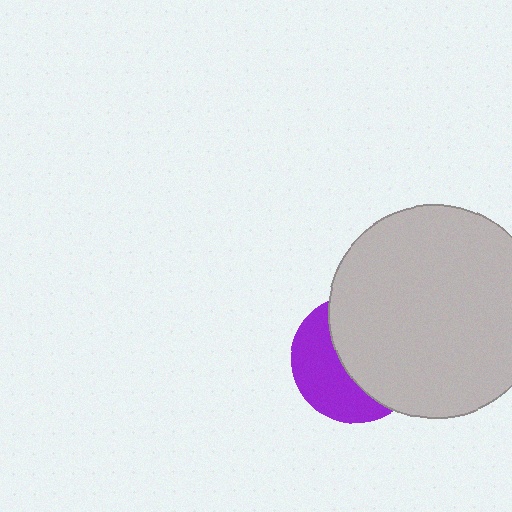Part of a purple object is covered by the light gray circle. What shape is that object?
It is a circle.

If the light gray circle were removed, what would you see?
You would see the complete purple circle.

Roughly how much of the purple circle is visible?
A small part of it is visible (roughly 42%).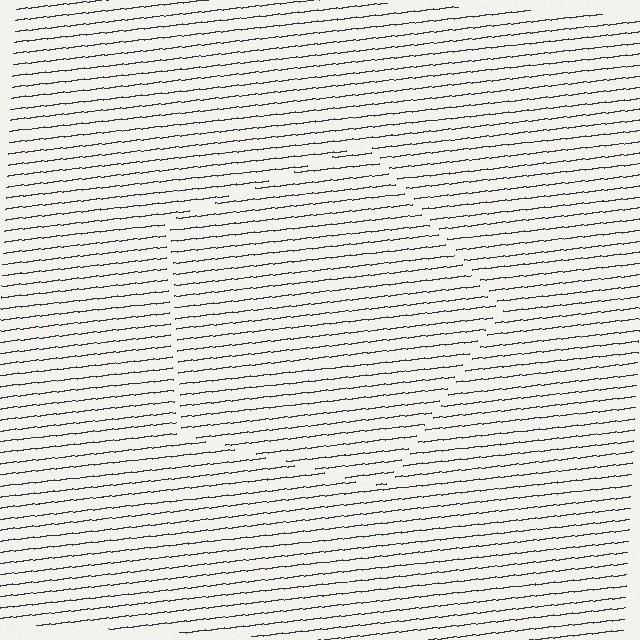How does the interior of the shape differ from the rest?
The interior of the shape contains the same grating, shifted by half a period — the contour is defined by the phase discontinuity where line-ends from the inner and outer gratings abut.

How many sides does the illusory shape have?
5 sides — the line-ends trace a pentagon.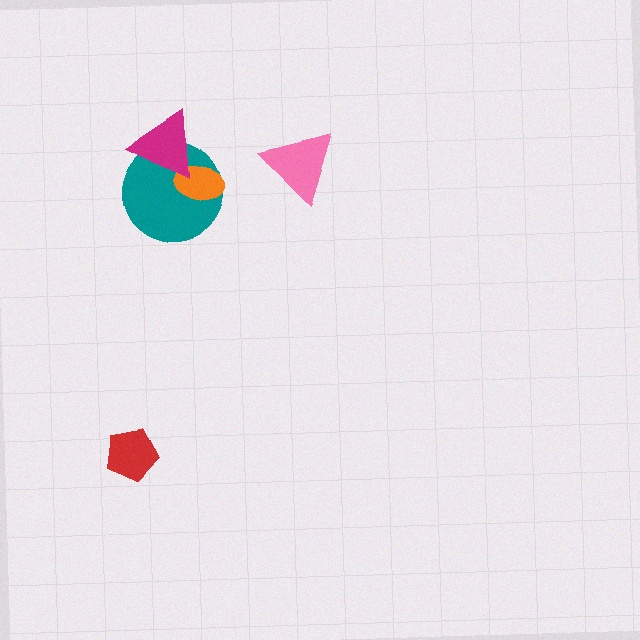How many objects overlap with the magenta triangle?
2 objects overlap with the magenta triangle.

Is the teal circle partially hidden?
Yes, it is partially covered by another shape.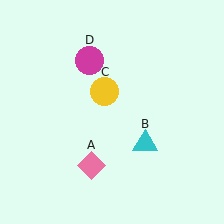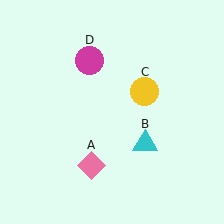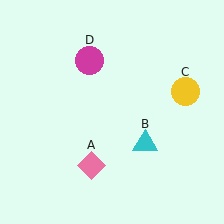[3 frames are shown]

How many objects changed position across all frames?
1 object changed position: yellow circle (object C).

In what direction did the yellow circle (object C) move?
The yellow circle (object C) moved right.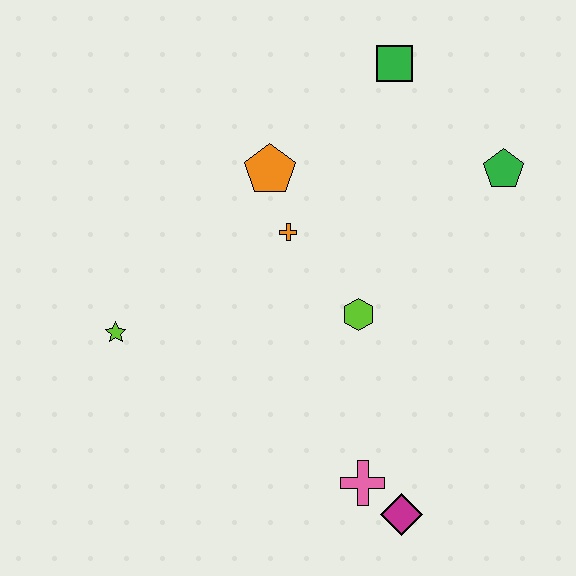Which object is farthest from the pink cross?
The green square is farthest from the pink cross.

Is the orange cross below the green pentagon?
Yes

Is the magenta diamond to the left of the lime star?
No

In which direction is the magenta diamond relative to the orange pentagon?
The magenta diamond is below the orange pentagon.